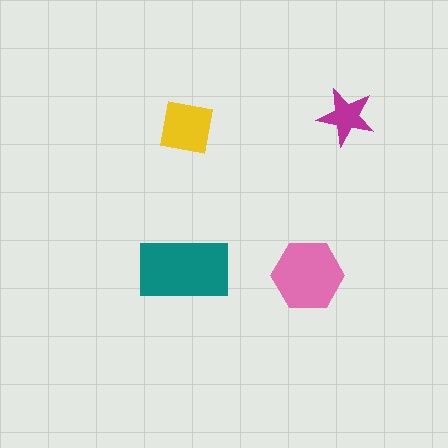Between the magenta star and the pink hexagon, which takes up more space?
The pink hexagon.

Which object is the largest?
The teal rectangle.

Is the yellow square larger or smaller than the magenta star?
Larger.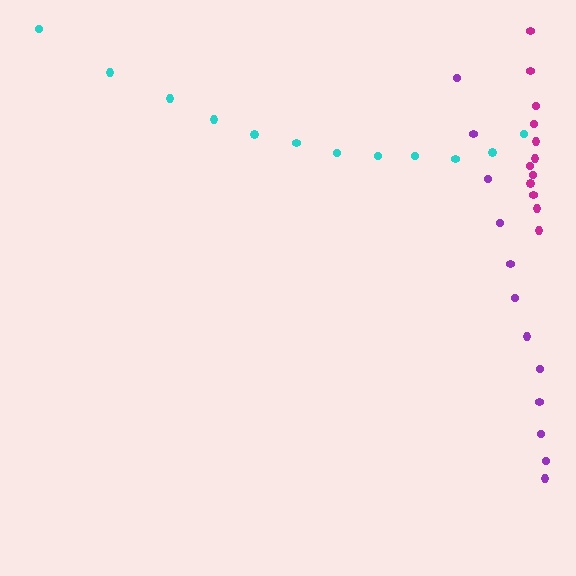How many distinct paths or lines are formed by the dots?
There are 3 distinct paths.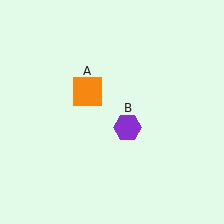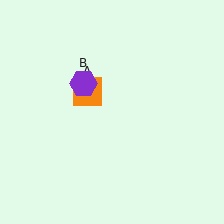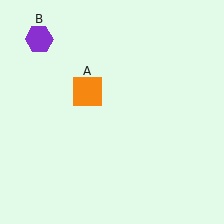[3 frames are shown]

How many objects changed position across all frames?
1 object changed position: purple hexagon (object B).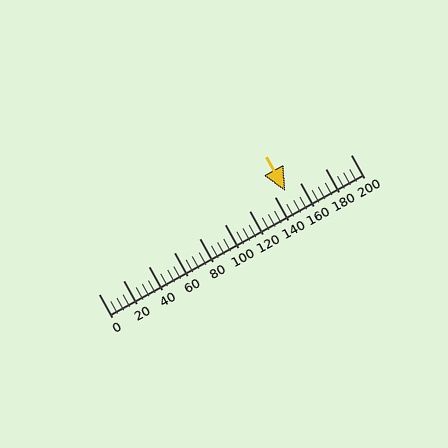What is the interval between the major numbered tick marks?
The major tick marks are spaced 20 units apart.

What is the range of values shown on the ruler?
The ruler shows values from 0 to 200.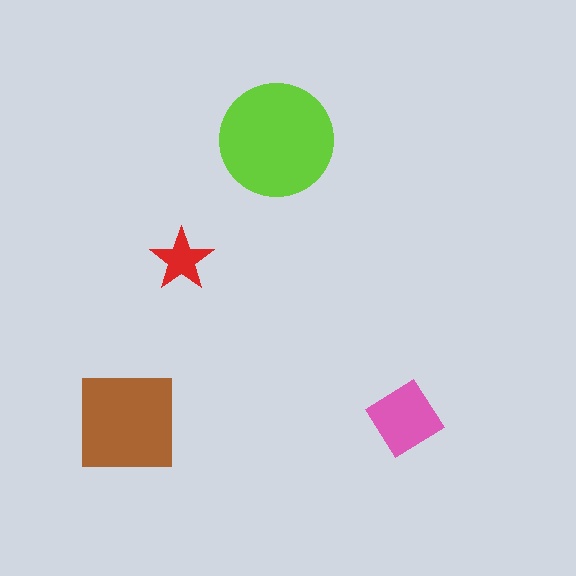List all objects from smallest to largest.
The red star, the pink diamond, the brown square, the lime circle.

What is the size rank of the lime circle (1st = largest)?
1st.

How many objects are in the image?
There are 4 objects in the image.